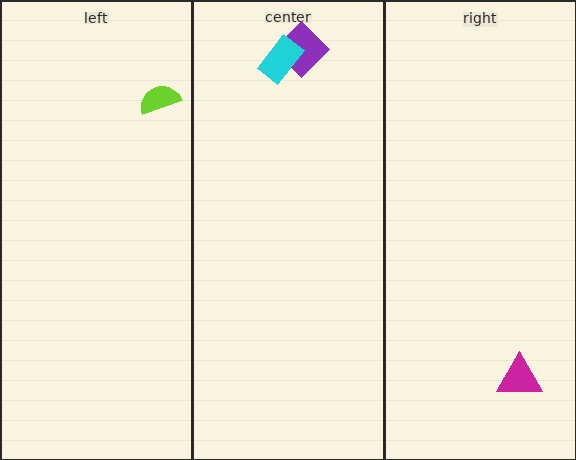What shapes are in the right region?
The magenta triangle.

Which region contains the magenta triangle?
The right region.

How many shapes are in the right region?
1.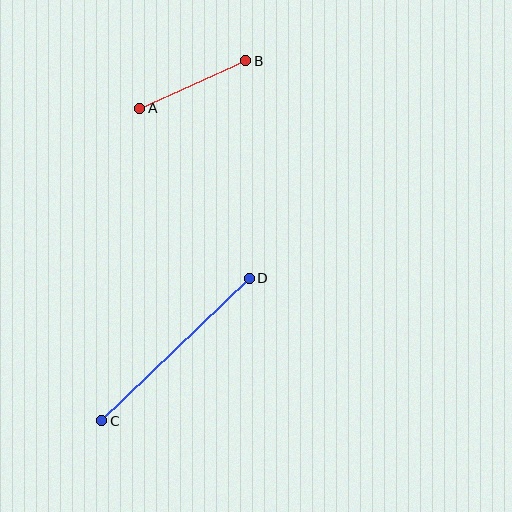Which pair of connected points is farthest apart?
Points C and D are farthest apart.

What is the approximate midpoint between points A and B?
The midpoint is at approximately (193, 84) pixels.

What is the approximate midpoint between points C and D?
The midpoint is at approximately (175, 350) pixels.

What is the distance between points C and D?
The distance is approximately 205 pixels.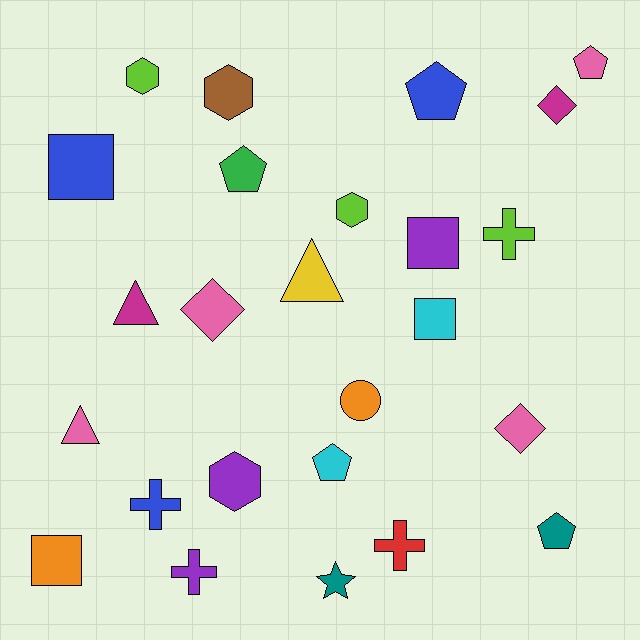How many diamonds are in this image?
There are 3 diamonds.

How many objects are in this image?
There are 25 objects.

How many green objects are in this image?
There is 1 green object.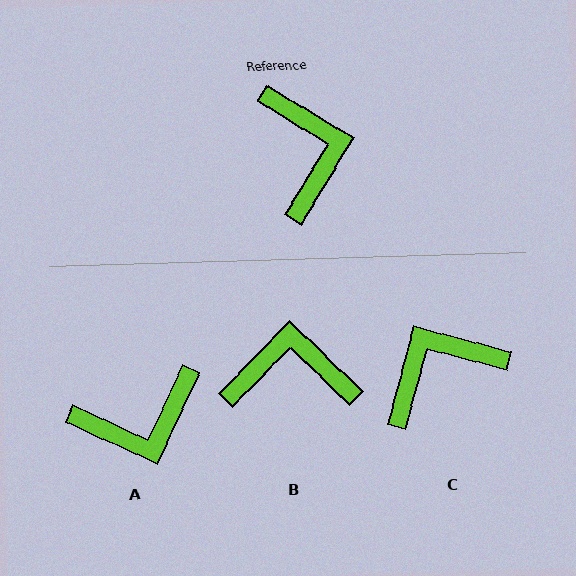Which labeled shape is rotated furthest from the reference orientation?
C, about 107 degrees away.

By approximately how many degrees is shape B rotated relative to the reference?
Approximately 77 degrees counter-clockwise.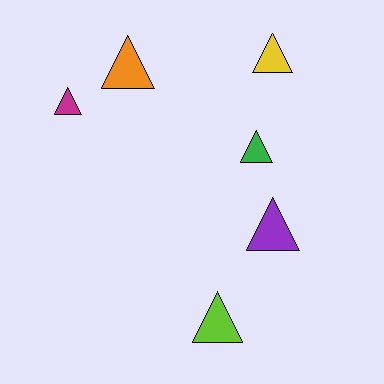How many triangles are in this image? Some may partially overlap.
There are 6 triangles.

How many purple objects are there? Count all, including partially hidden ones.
There is 1 purple object.